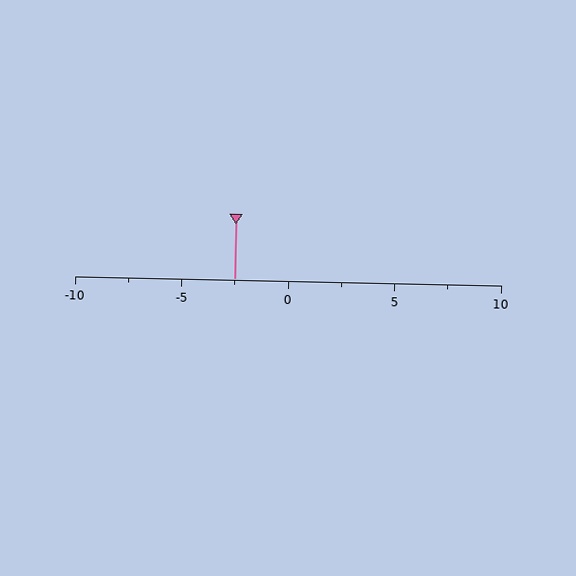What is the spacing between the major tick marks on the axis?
The major ticks are spaced 5 apart.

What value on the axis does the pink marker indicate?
The marker indicates approximately -2.5.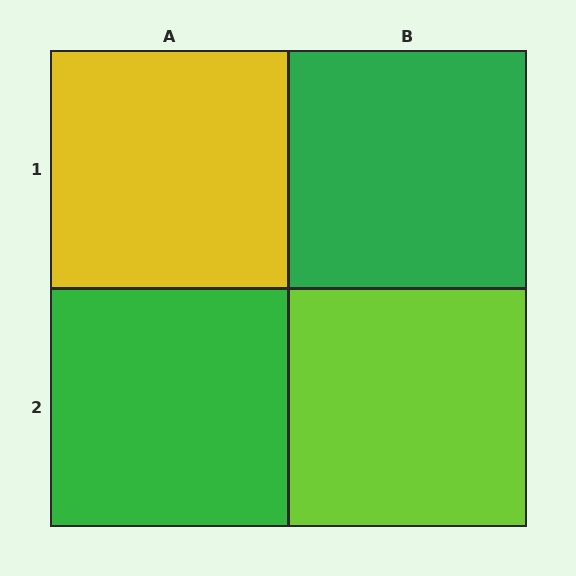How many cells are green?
2 cells are green.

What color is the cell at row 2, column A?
Green.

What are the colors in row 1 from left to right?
Yellow, green.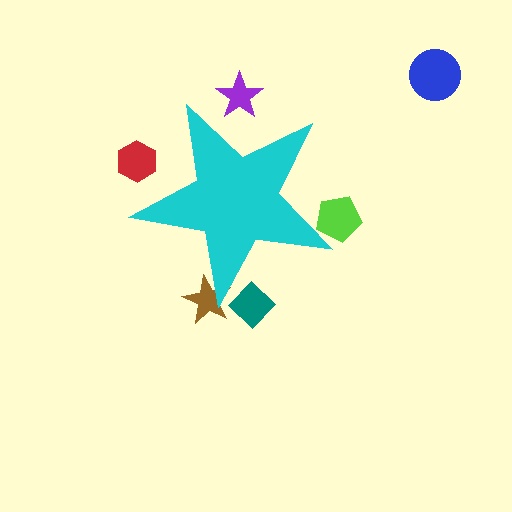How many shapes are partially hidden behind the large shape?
5 shapes are partially hidden.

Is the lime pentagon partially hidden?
Yes, the lime pentagon is partially hidden behind the cyan star.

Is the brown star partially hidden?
Yes, the brown star is partially hidden behind the cyan star.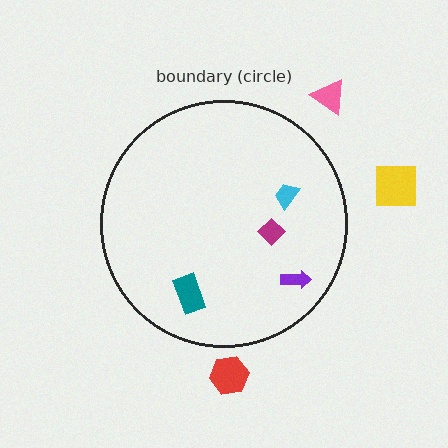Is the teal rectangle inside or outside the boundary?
Inside.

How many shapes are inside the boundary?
4 inside, 3 outside.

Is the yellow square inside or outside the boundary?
Outside.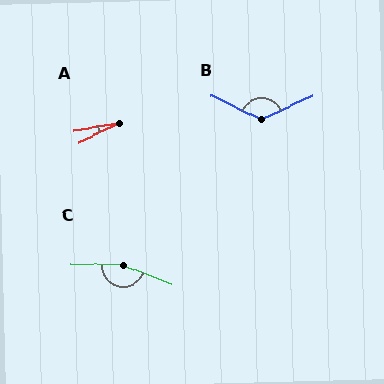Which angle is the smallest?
A, at approximately 17 degrees.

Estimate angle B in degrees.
Approximately 130 degrees.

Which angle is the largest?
C, at approximately 159 degrees.